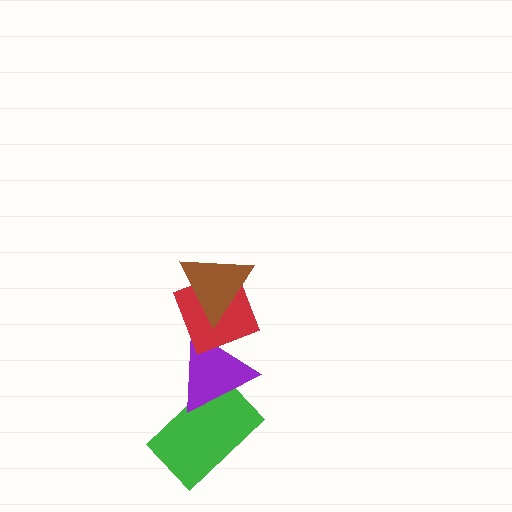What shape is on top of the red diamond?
The brown triangle is on top of the red diamond.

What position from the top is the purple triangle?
The purple triangle is 3rd from the top.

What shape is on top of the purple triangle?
The red diamond is on top of the purple triangle.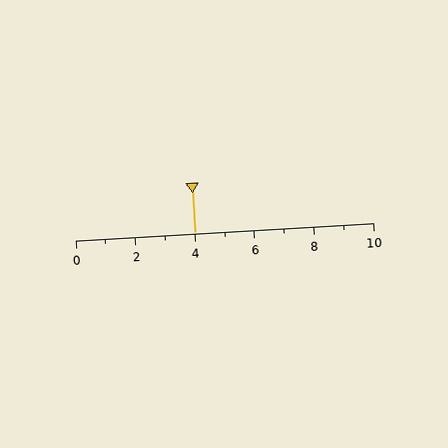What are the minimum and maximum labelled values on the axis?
The axis runs from 0 to 10.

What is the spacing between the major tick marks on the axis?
The major ticks are spaced 2 apart.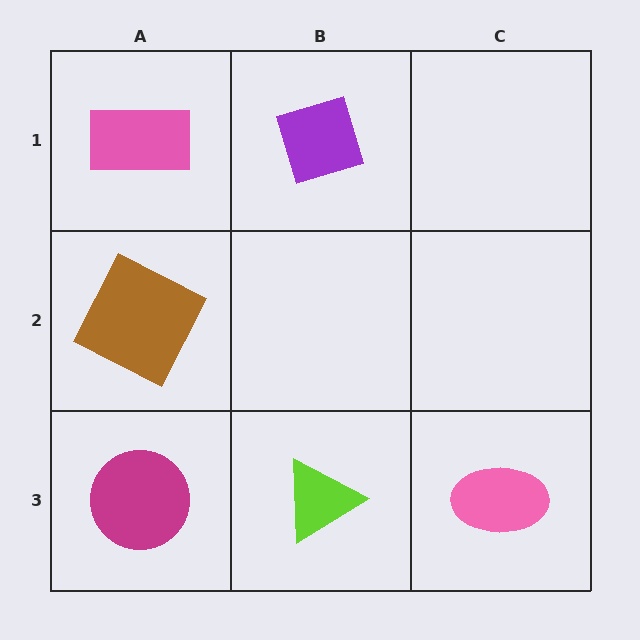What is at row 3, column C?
A pink ellipse.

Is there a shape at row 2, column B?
No, that cell is empty.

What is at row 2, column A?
A brown square.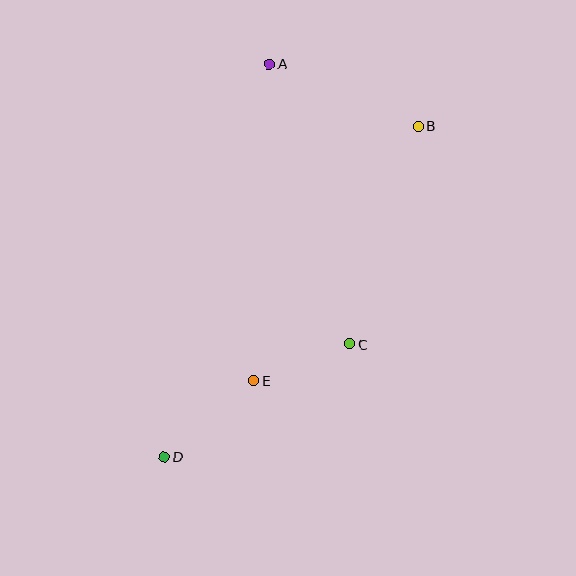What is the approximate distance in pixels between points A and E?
The distance between A and E is approximately 317 pixels.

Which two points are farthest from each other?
Points B and D are farthest from each other.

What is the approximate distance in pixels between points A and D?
The distance between A and D is approximately 407 pixels.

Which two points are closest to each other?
Points C and E are closest to each other.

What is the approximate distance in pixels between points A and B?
The distance between A and B is approximately 162 pixels.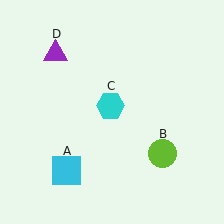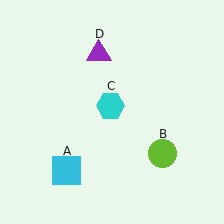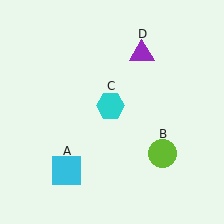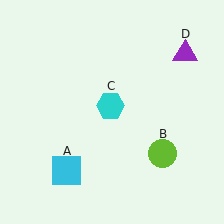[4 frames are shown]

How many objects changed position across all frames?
1 object changed position: purple triangle (object D).